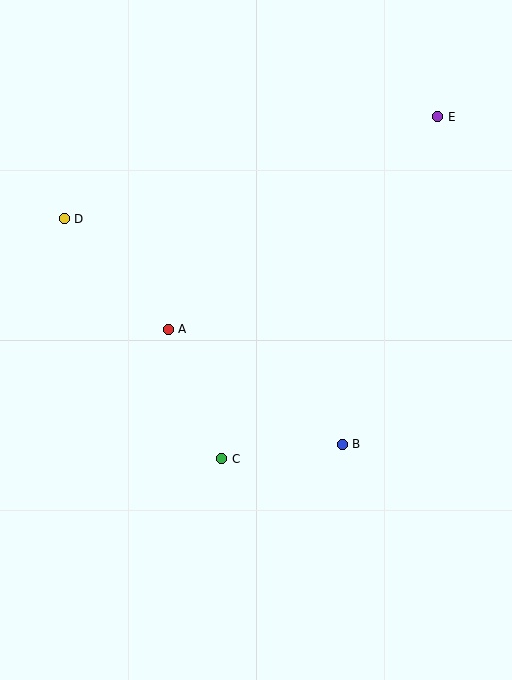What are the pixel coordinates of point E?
Point E is at (438, 117).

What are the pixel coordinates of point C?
Point C is at (222, 459).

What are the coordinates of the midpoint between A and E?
The midpoint between A and E is at (303, 223).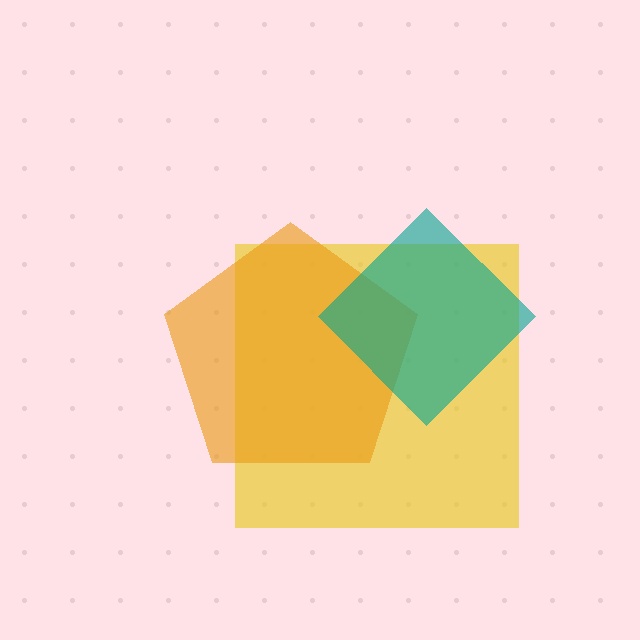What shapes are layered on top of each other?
The layered shapes are: a yellow square, an orange pentagon, a teal diamond.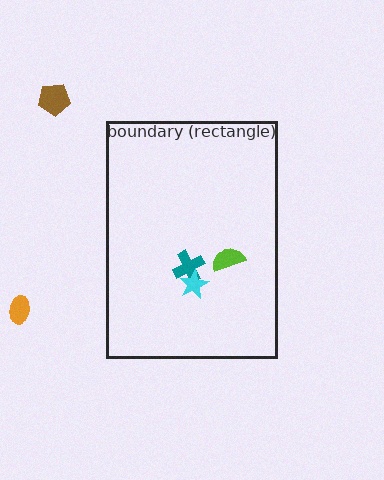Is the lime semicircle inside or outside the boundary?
Inside.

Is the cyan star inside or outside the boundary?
Inside.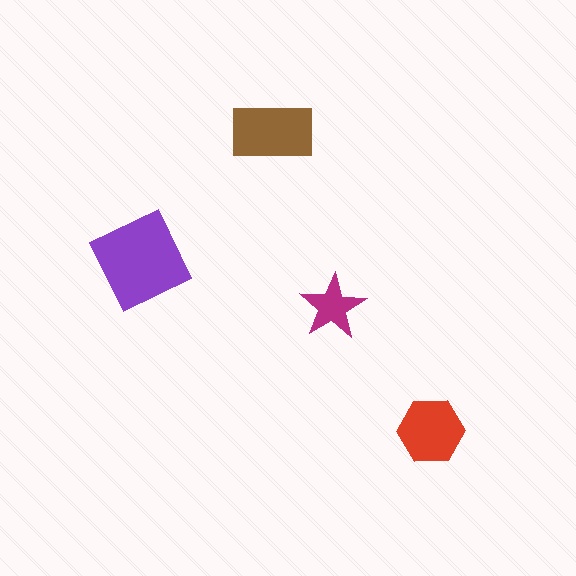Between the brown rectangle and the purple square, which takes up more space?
The purple square.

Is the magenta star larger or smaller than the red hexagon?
Smaller.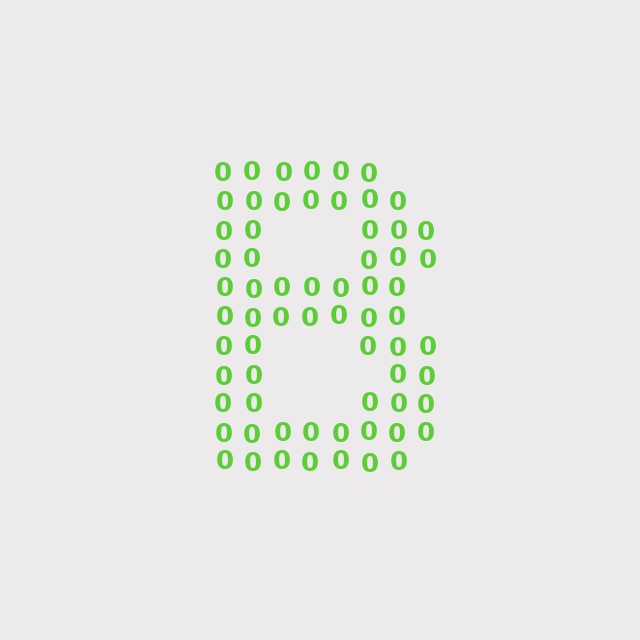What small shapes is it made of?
It is made of small digit 0's.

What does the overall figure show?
The overall figure shows the letter B.